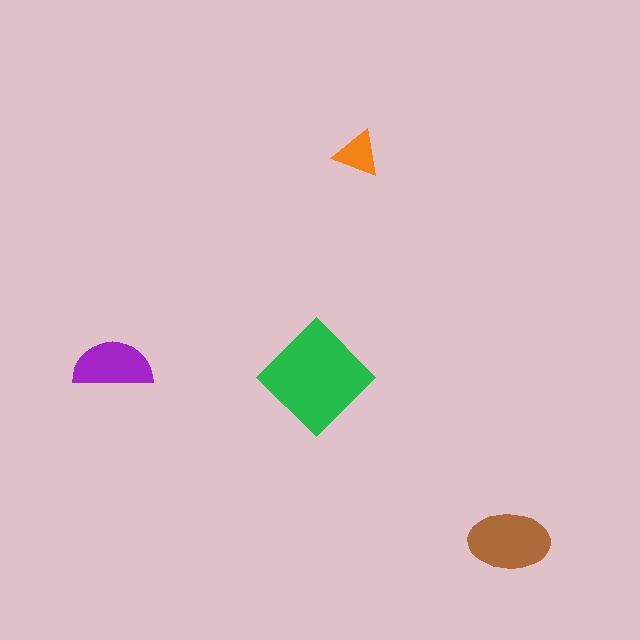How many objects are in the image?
There are 4 objects in the image.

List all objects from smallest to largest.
The orange triangle, the purple semicircle, the brown ellipse, the green diamond.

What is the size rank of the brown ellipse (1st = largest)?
2nd.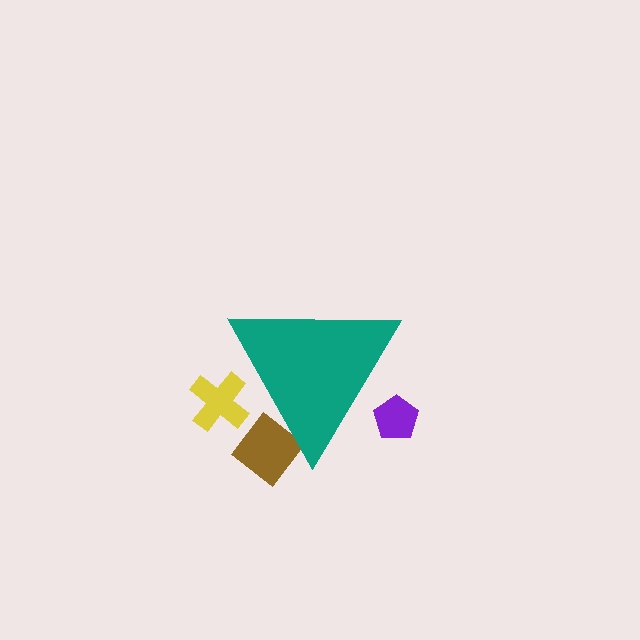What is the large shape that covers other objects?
A teal triangle.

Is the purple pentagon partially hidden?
Yes, the purple pentagon is partially hidden behind the teal triangle.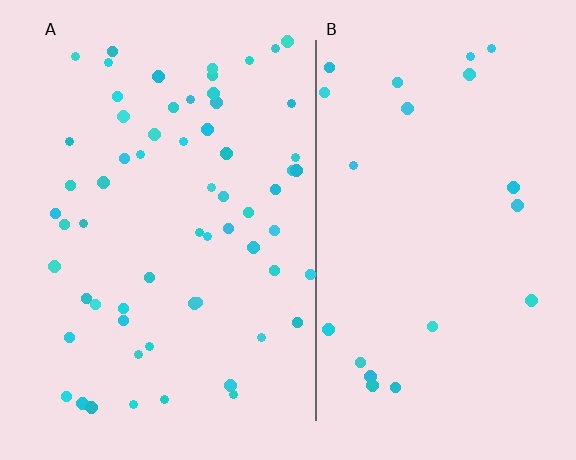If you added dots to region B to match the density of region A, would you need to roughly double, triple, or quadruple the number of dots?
Approximately triple.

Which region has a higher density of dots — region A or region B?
A (the left).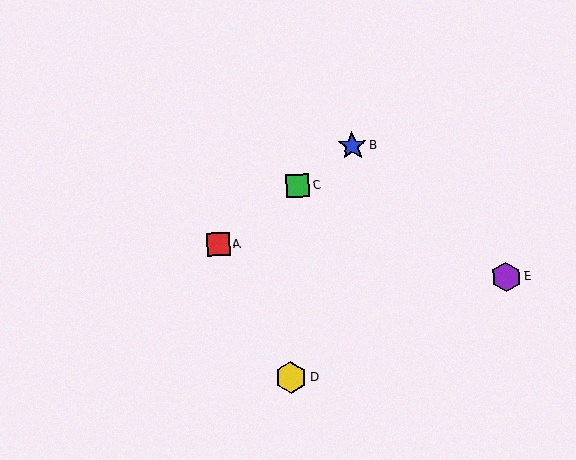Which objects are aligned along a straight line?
Objects A, B, C are aligned along a straight line.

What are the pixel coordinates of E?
Object E is at (506, 277).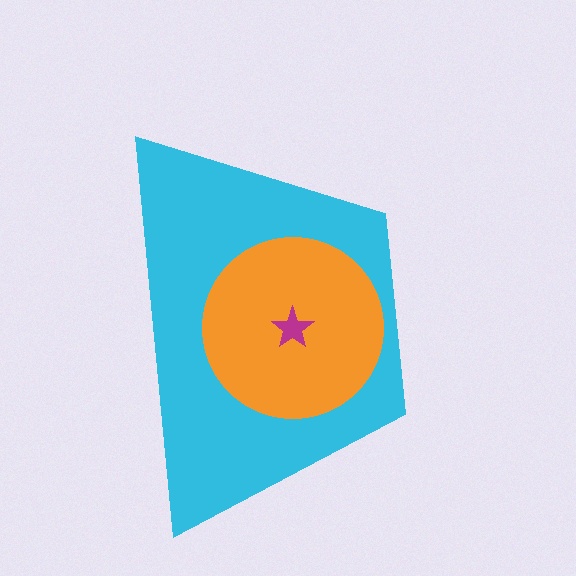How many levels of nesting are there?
3.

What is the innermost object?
The magenta star.